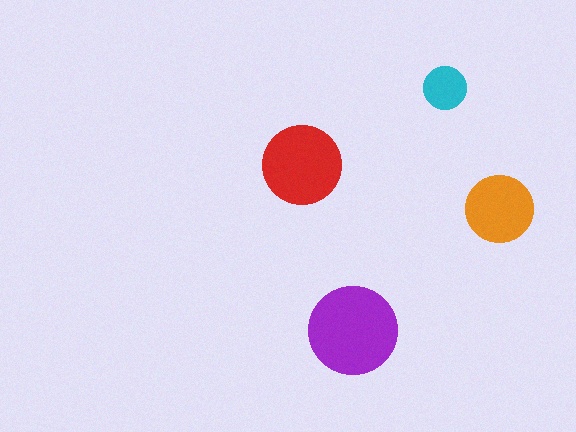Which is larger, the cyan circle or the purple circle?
The purple one.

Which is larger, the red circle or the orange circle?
The red one.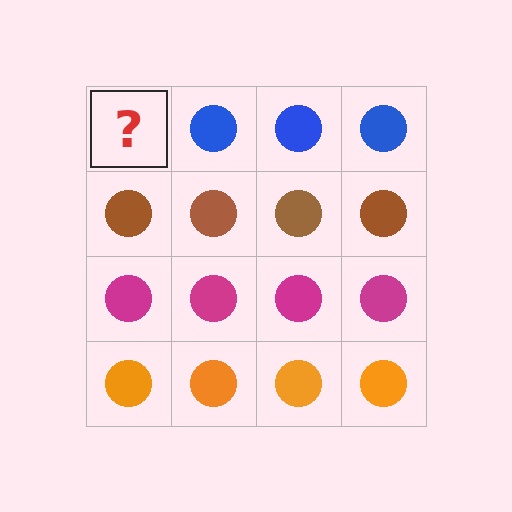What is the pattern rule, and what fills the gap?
The rule is that each row has a consistent color. The gap should be filled with a blue circle.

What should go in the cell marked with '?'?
The missing cell should contain a blue circle.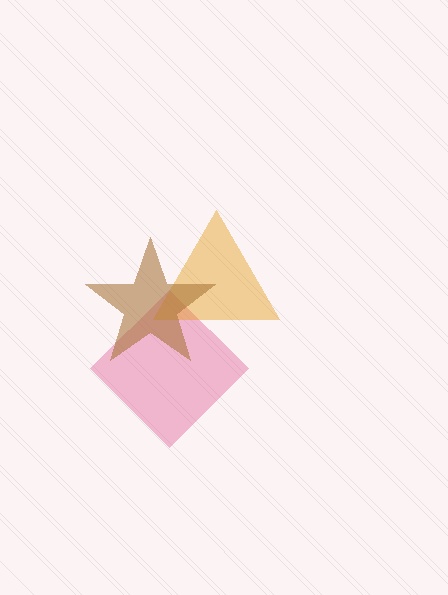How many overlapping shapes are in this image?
There are 3 overlapping shapes in the image.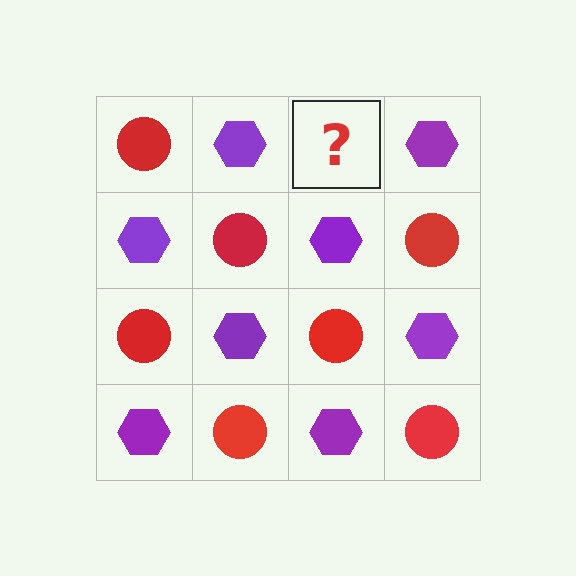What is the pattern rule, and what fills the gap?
The rule is that it alternates red circle and purple hexagon in a checkerboard pattern. The gap should be filled with a red circle.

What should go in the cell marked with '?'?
The missing cell should contain a red circle.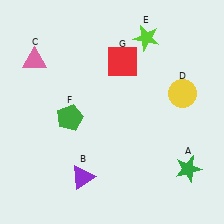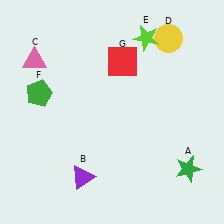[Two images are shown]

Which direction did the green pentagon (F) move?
The green pentagon (F) moved left.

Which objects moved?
The objects that moved are: the yellow circle (D), the green pentagon (F).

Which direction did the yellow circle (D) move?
The yellow circle (D) moved up.